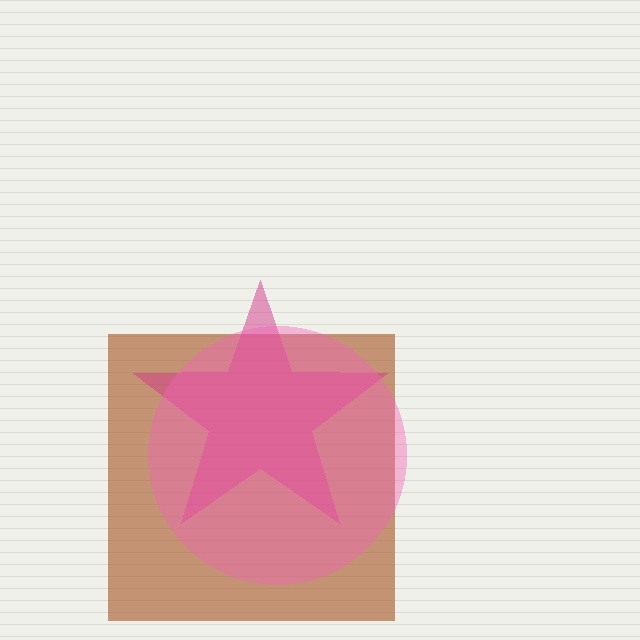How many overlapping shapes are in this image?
There are 3 overlapping shapes in the image.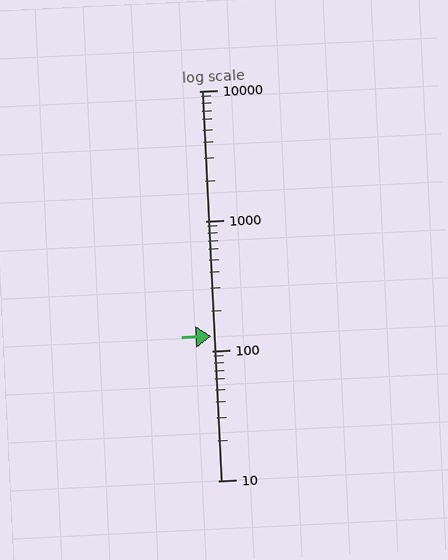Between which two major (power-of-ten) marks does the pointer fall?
The pointer is between 100 and 1000.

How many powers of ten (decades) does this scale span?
The scale spans 3 decades, from 10 to 10000.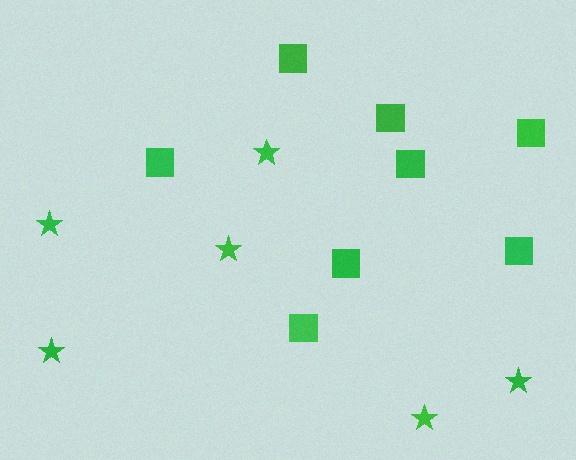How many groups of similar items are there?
There are 2 groups: one group of squares (8) and one group of stars (6).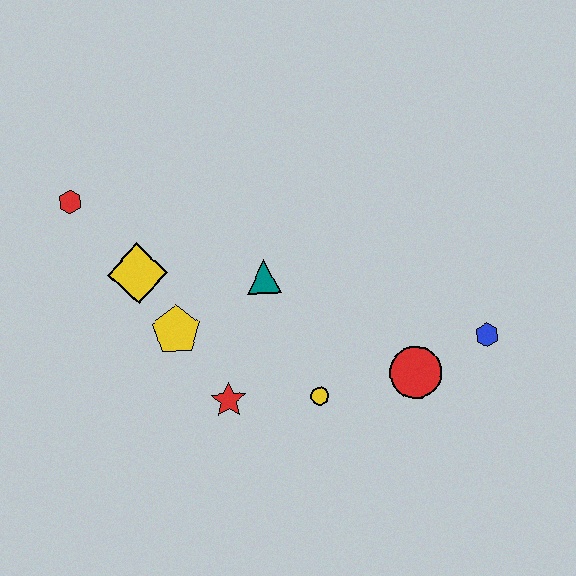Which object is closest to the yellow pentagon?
The yellow diamond is closest to the yellow pentagon.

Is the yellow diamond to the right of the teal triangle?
No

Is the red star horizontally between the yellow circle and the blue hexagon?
No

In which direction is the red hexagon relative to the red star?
The red hexagon is above the red star.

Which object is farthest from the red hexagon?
The blue hexagon is farthest from the red hexagon.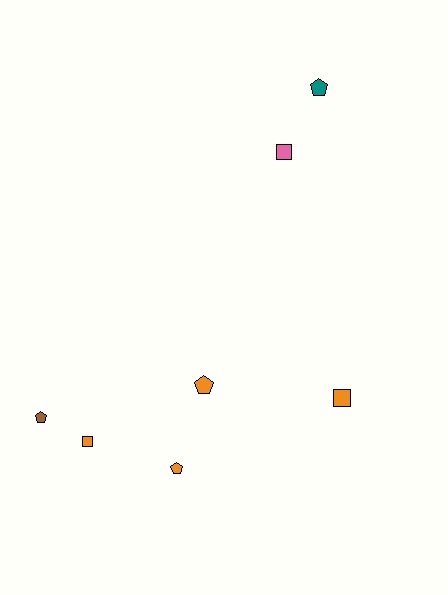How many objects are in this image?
There are 7 objects.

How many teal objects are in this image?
There is 1 teal object.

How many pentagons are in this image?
There are 4 pentagons.